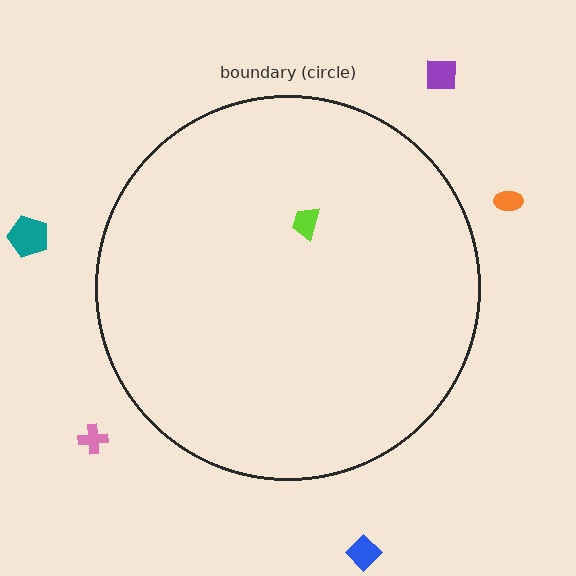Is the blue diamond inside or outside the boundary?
Outside.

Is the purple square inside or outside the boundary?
Outside.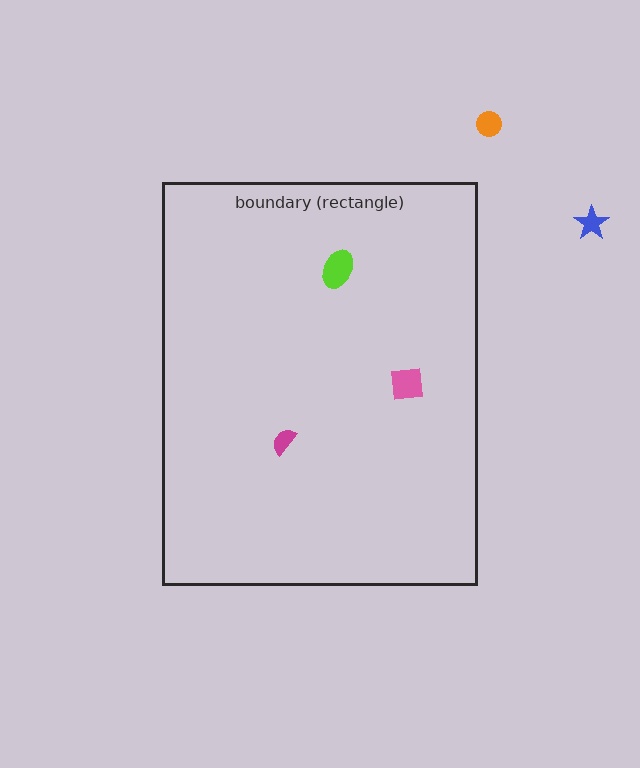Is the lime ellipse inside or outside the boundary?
Inside.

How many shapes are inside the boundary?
3 inside, 2 outside.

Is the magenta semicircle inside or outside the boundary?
Inside.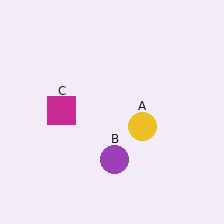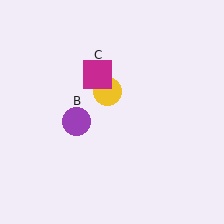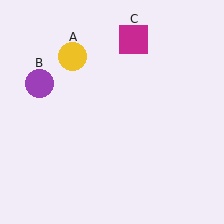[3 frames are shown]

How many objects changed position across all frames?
3 objects changed position: yellow circle (object A), purple circle (object B), magenta square (object C).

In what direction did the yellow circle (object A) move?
The yellow circle (object A) moved up and to the left.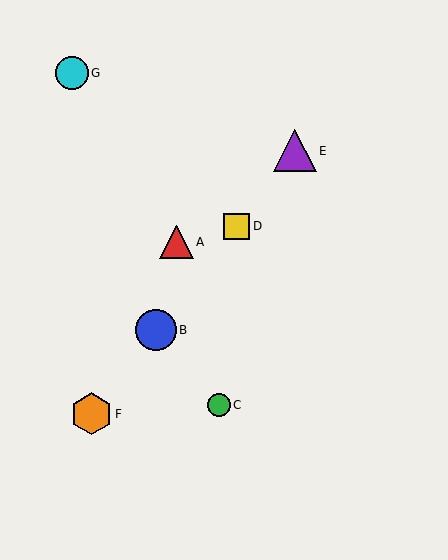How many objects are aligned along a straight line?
4 objects (B, D, E, F) are aligned along a straight line.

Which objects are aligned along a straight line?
Objects B, D, E, F are aligned along a straight line.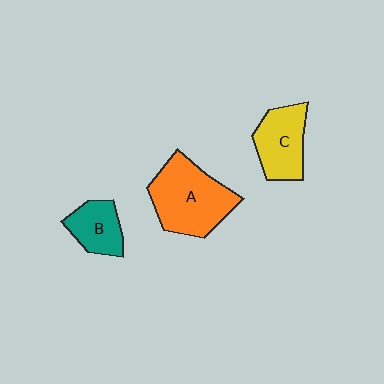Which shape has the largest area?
Shape A (orange).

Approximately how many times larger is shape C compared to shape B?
Approximately 1.3 times.